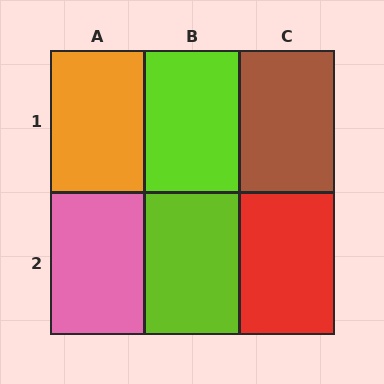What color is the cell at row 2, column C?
Red.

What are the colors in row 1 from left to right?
Orange, lime, brown.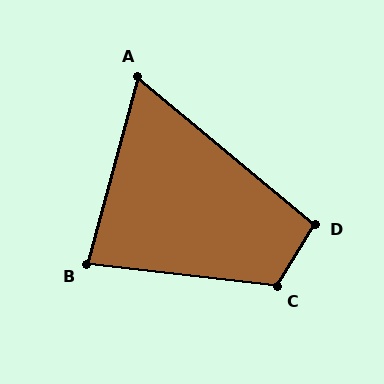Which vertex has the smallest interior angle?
A, at approximately 65 degrees.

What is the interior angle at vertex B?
Approximately 81 degrees (acute).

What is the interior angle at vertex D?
Approximately 99 degrees (obtuse).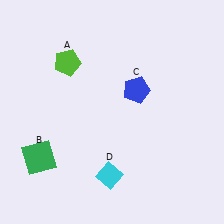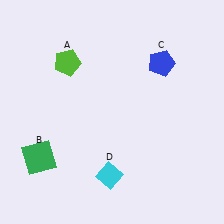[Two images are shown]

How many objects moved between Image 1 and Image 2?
1 object moved between the two images.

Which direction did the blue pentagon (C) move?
The blue pentagon (C) moved up.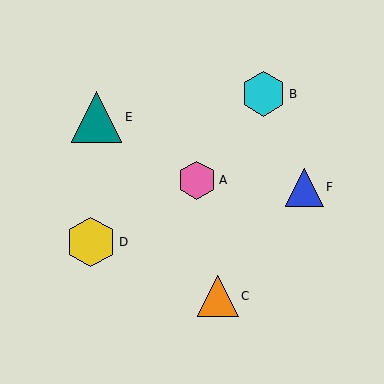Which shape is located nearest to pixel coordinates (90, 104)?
The teal triangle (labeled E) at (97, 117) is nearest to that location.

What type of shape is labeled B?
Shape B is a cyan hexagon.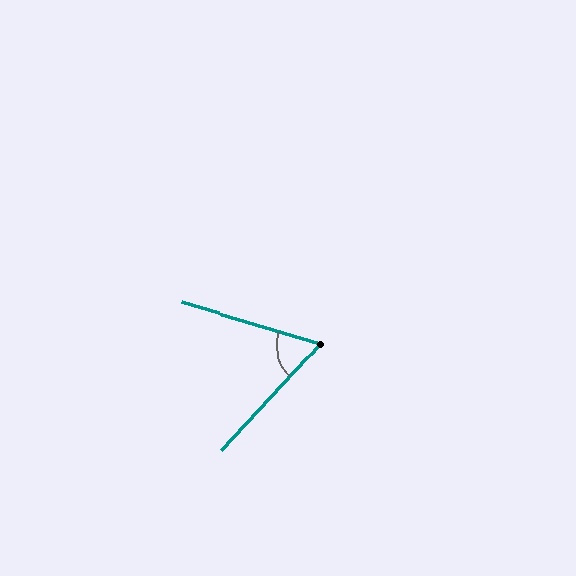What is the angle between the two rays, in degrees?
Approximately 63 degrees.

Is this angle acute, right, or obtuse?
It is acute.